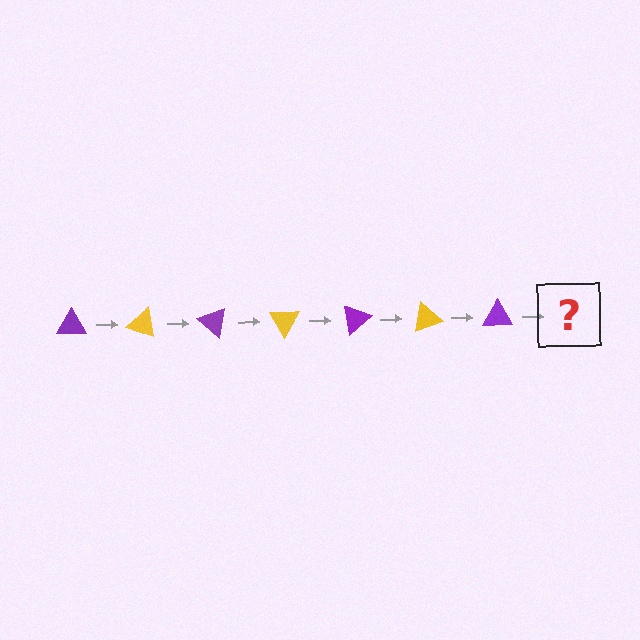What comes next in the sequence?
The next element should be a yellow triangle, rotated 140 degrees from the start.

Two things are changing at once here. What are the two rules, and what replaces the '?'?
The two rules are that it rotates 20 degrees each step and the color cycles through purple and yellow. The '?' should be a yellow triangle, rotated 140 degrees from the start.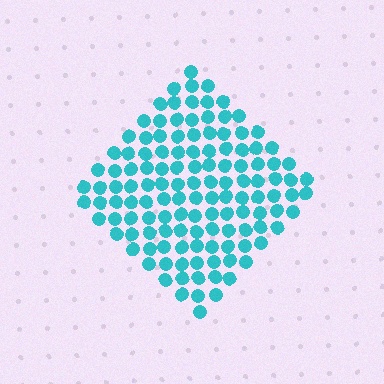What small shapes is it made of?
It is made of small circles.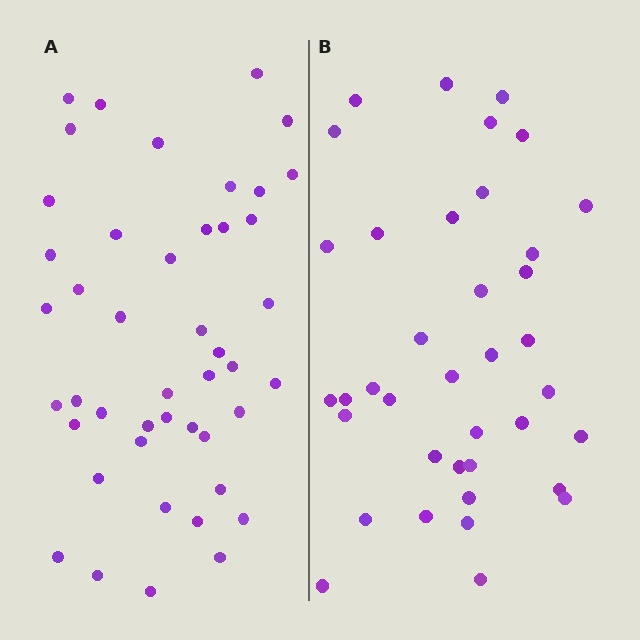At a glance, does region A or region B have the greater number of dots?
Region A (the left region) has more dots.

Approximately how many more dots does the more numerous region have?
Region A has roughly 8 or so more dots than region B.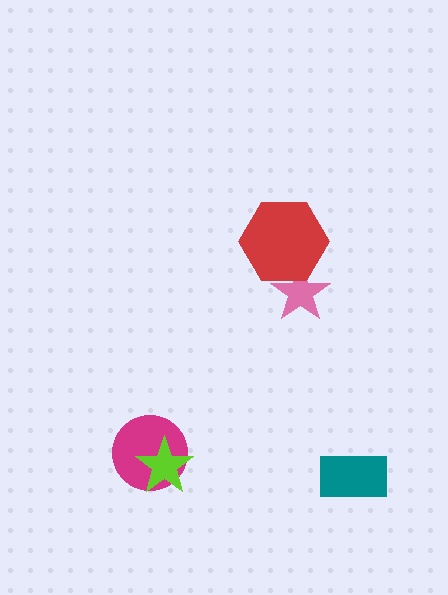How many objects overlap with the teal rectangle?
0 objects overlap with the teal rectangle.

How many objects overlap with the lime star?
1 object overlaps with the lime star.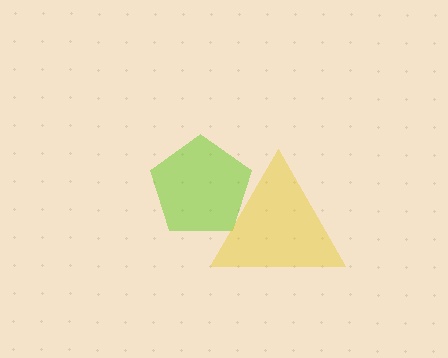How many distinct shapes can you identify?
There are 2 distinct shapes: a lime pentagon, a yellow triangle.